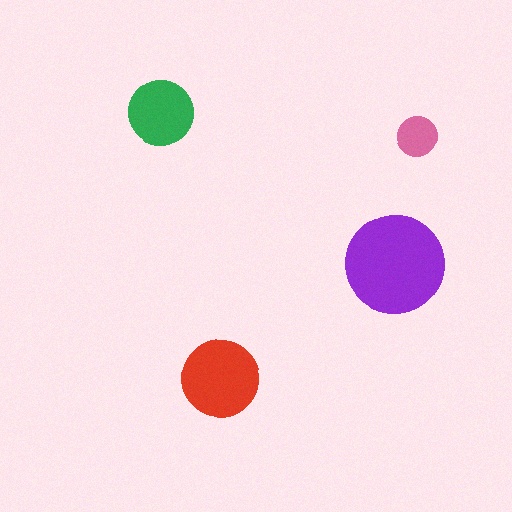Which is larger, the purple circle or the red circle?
The purple one.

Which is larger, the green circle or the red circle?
The red one.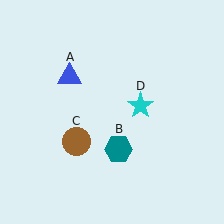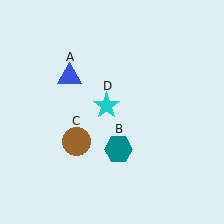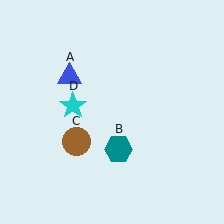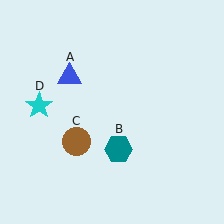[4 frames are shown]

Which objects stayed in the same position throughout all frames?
Blue triangle (object A) and teal hexagon (object B) and brown circle (object C) remained stationary.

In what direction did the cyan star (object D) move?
The cyan star (object D) moved left.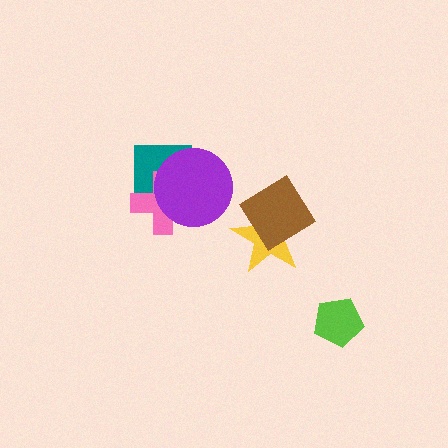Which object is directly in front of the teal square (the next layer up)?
The pink cross is directly in front of the teal square.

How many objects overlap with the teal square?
2 objects overlap with the teal square.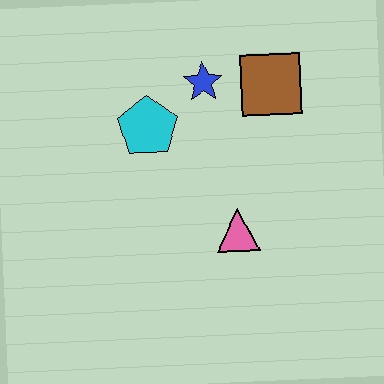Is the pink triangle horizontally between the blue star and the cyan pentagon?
No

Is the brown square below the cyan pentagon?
No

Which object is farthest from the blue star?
The pink triangle is farthest from the blue star.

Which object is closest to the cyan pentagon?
The blue star is closest to the cyan pentagon.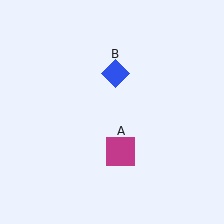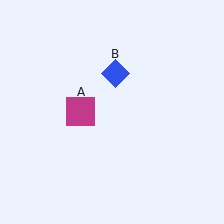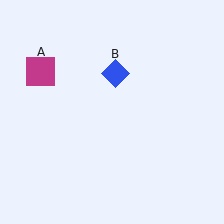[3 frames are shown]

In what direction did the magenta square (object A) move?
The magenta square (object A) moved up and to the left.